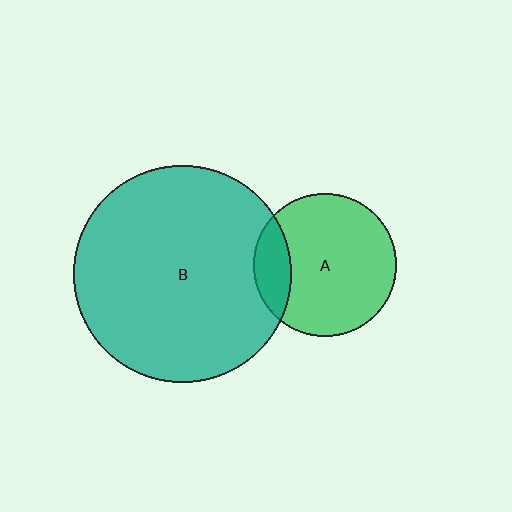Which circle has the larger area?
Circle B (teal).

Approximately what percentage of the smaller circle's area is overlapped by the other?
Approximately 15%.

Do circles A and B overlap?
Yes.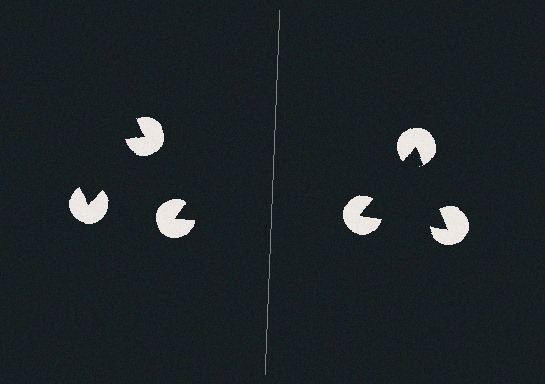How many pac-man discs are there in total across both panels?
6 — 3 on each side.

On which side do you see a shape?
An illusory triangle appears on the right side. On the left side the wedge cuts are rotated, so no coherent shape forms.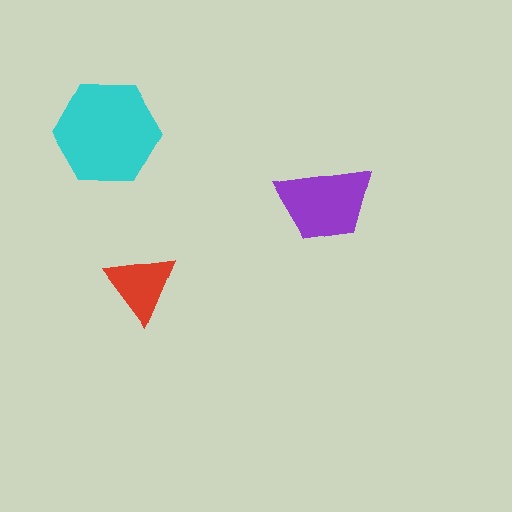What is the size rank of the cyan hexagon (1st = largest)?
1st.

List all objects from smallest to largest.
The red triangle, the purple trapezoid, the cyan hexagon.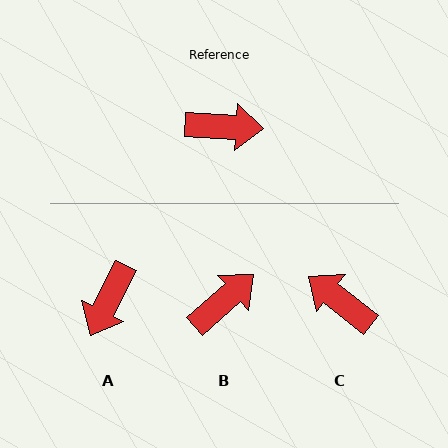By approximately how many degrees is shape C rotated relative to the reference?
Approximately 145 degrees counter-clockwise.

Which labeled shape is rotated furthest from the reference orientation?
C, about 145 degrees away.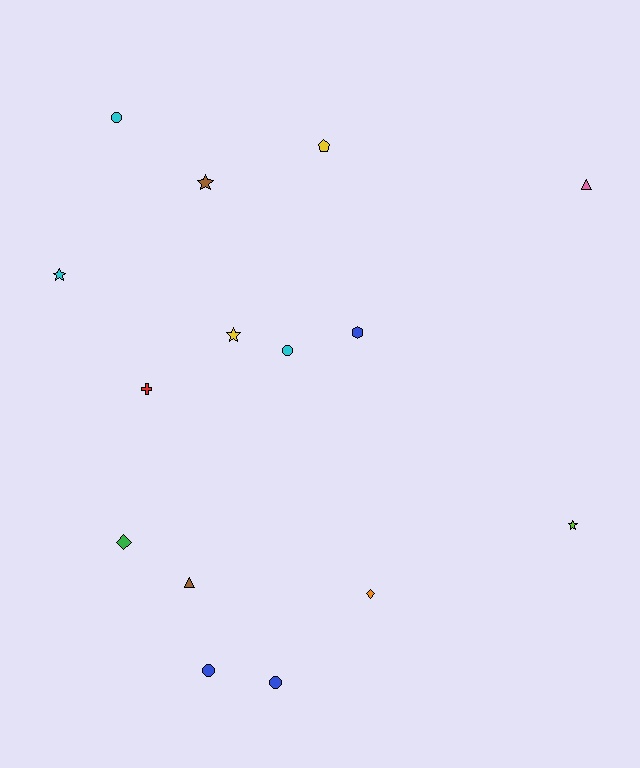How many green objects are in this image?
There is 1 green object.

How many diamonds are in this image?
There are 2 diamonds.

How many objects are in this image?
There are 15 objects.